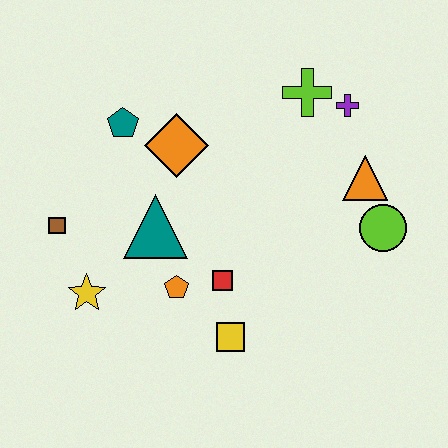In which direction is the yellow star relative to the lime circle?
The yellow star is to the left of the lime circle.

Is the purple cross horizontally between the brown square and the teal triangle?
No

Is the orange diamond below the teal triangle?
No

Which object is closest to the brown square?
The yellow star is closest to the brown square.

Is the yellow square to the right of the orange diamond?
Yes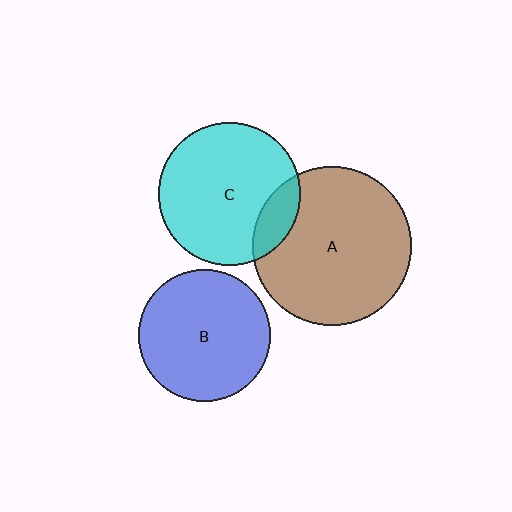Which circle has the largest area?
Circle A (brown).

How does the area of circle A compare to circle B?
Approximately 1.4 times.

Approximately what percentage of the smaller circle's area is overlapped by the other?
Approximately 15%.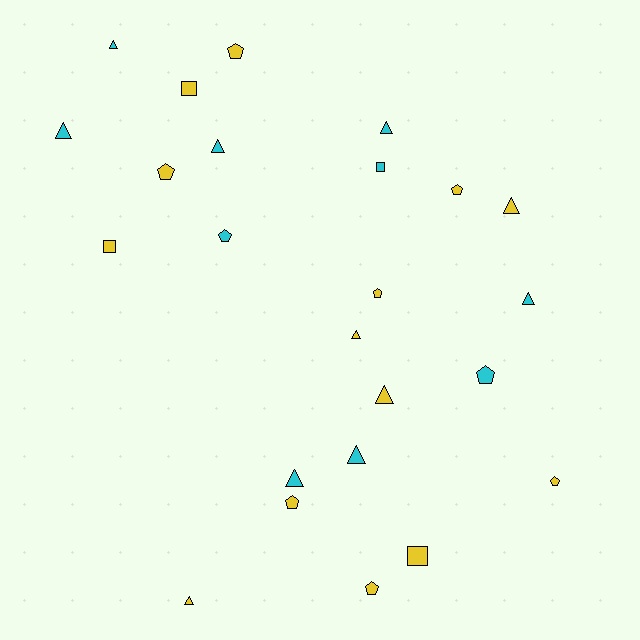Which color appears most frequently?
Yellow, with 14 objects.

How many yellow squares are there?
There are 3 yellow squares.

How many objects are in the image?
There are 24 objects.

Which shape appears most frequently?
Triangle, with 11 objects.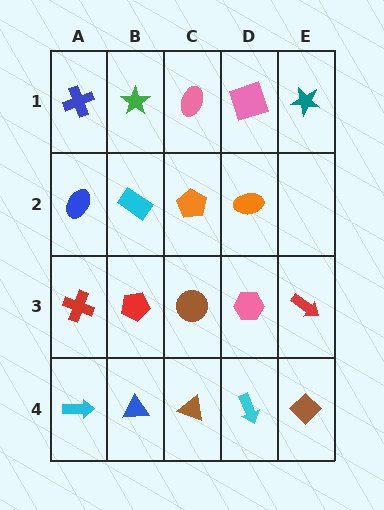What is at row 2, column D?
An orange ellipse.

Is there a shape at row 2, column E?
No, that cell is empty.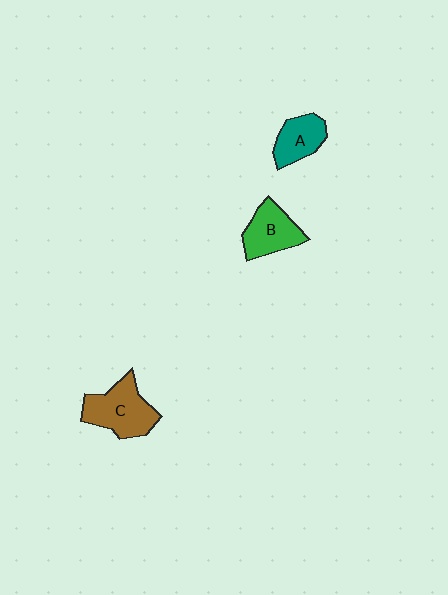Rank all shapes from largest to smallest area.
From largest to smallest: C (brown), B (green), A (teal).